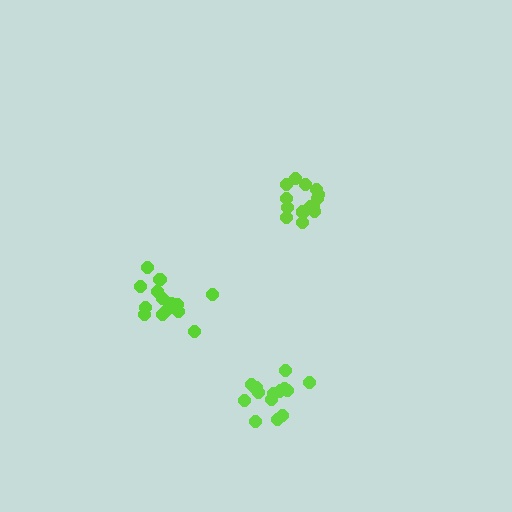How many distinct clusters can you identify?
There are 3 distinct clusters.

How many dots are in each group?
Group 1: 14 dots, Group 2: 16 dots, Group 3: 15 dots (45 total).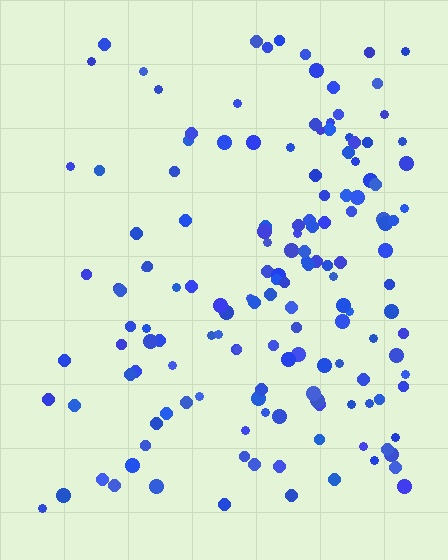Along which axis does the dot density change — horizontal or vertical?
Horizontal.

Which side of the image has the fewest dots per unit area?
The left.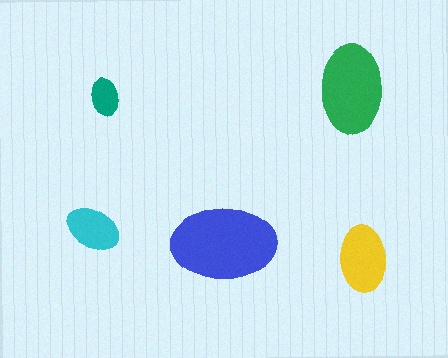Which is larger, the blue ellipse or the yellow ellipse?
The blue one.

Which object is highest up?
The green ellipse is topmost.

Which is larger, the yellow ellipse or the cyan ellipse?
The yellow one.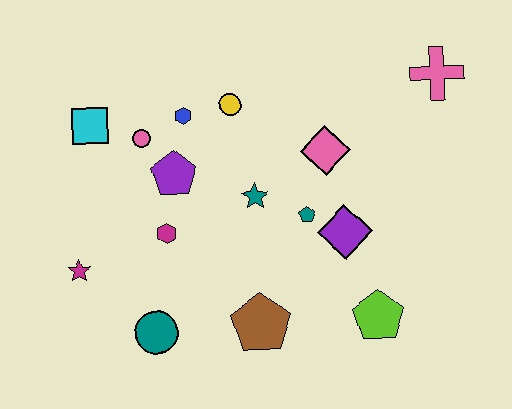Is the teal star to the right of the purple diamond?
No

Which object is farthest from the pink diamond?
The magenta star is farthest from the pink diamond.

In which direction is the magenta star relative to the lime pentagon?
The magenta star is to the left of the lime pentagon.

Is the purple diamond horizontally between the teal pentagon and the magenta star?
No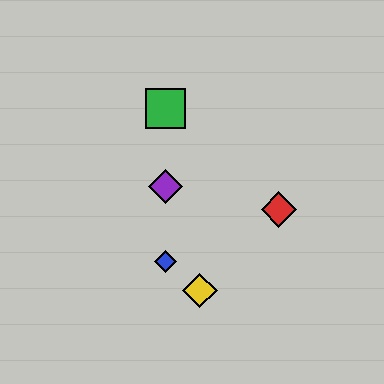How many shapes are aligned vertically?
3 shapes (the blue diamond, the green square, the purple diamond) are aligned vertically.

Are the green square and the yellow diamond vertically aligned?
No, the green square is at x≈165 and the yellow diamond is at x≈200.